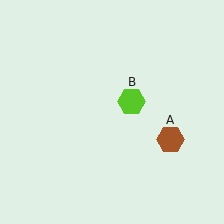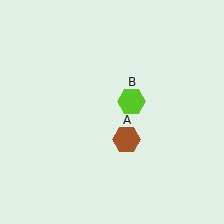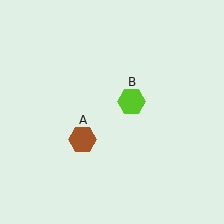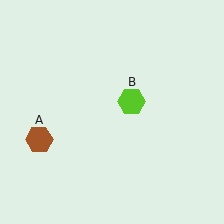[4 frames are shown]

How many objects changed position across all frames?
1 object changed position: brown hexagon (object A).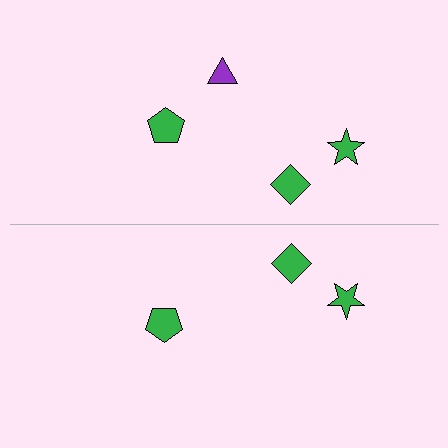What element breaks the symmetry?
A purple triangle is missing from the bottom side.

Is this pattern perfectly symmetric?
No, the pattern is not perfectly symmetric. A purple triangle is missing from the bottom side.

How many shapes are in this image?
There are 7 shapes in this image.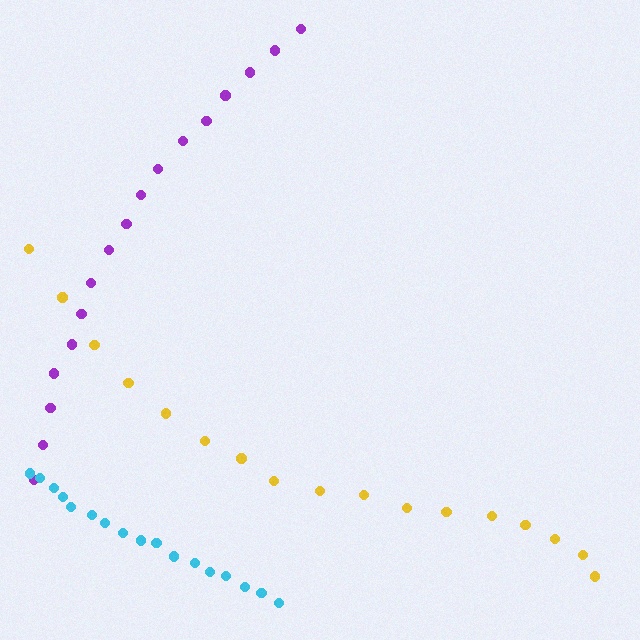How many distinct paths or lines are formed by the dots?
There are 3 distinct paths.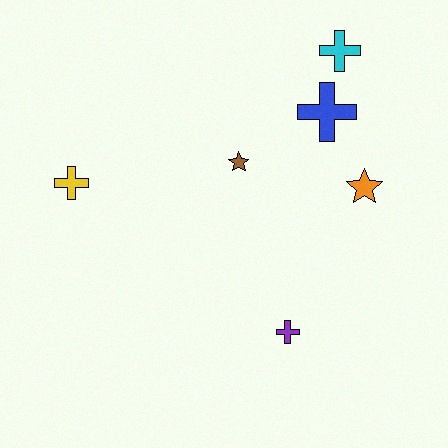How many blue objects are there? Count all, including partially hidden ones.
There is 1 blue object.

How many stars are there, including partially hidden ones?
There are 2 stars.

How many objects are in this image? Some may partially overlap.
There are 6 objects.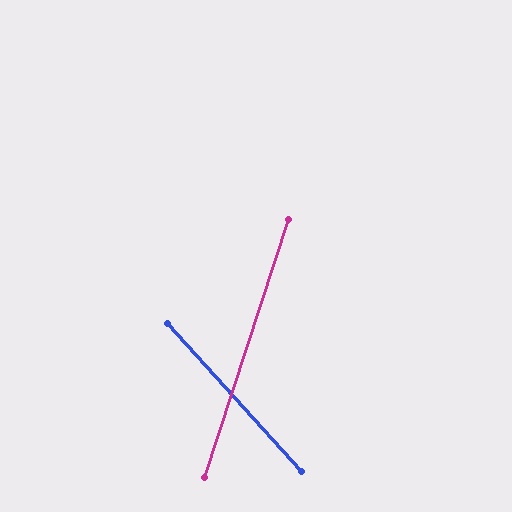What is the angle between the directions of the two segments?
Approximately 60 degrees.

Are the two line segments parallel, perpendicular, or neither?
Neither parallel nor perpendicular — they differ by about 60°.